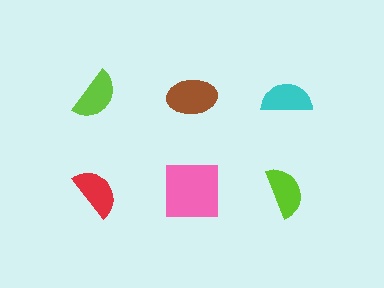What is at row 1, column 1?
A lime semicircle.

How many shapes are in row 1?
3 shapes.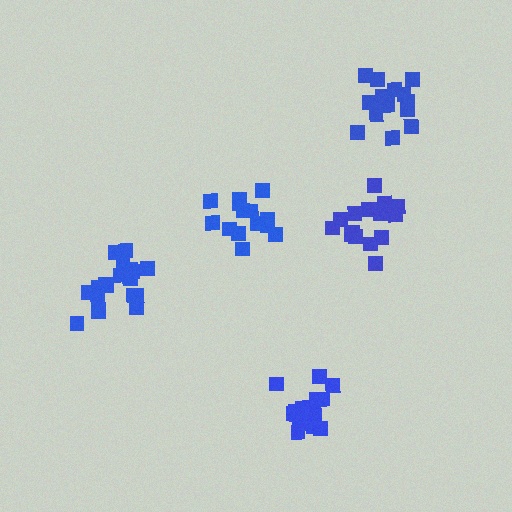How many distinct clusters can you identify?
There are 5 distinct clusters.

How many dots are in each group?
Group 1: 20 dots, Group 2: 17 dots, Group 3: 15 dots, Group 4: 15 dots, Group 5: 20 dots (87 total).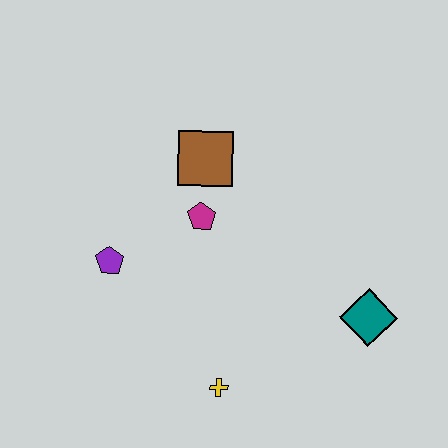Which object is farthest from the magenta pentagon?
The teal diamond is farthest from the magenta pentagon.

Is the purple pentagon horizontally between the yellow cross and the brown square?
No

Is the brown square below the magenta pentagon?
No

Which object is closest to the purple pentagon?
The magenta pentagon is closest to the purple pentagon.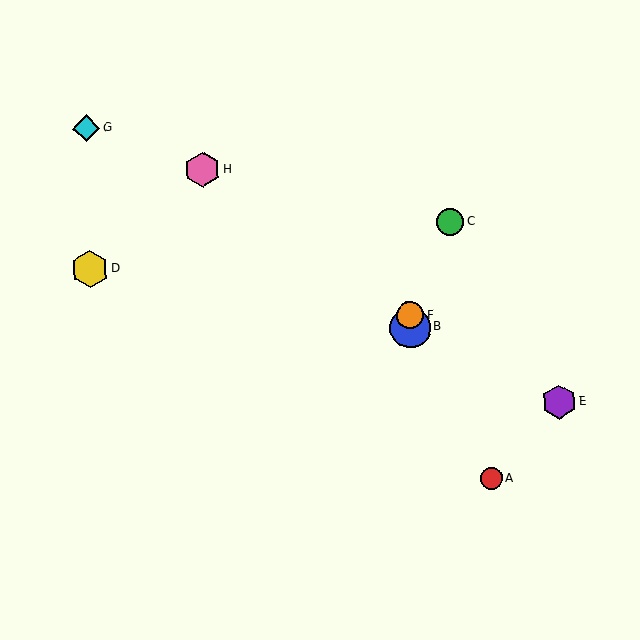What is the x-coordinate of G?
Object G is at x≈86.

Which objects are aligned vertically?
Objects B, F are aligned vertically.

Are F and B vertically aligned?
Yes, both are at x≈410.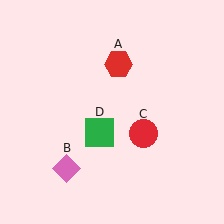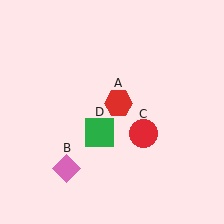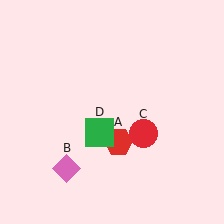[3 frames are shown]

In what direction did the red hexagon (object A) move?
The red hexagon (object A) moved down.